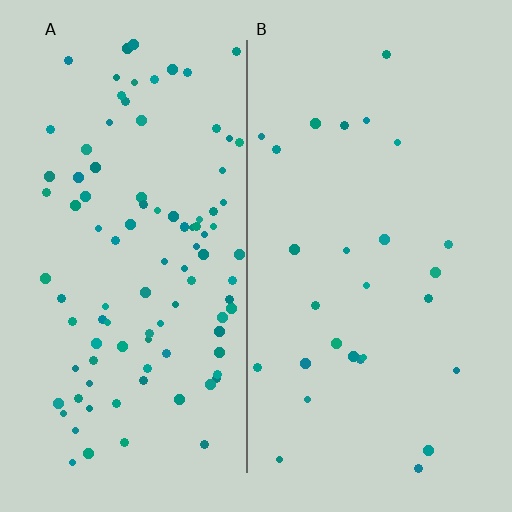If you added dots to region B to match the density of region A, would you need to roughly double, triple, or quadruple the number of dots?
Approximately quadruple.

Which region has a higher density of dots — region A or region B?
A (the left).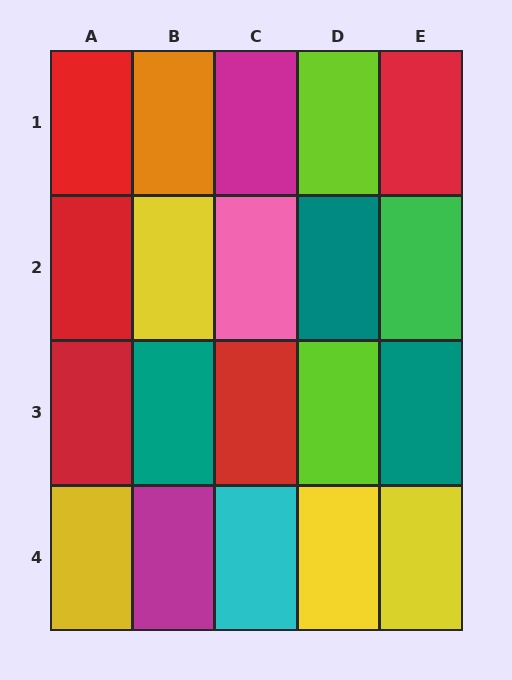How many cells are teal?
3 cells are teal.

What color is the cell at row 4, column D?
Yellow.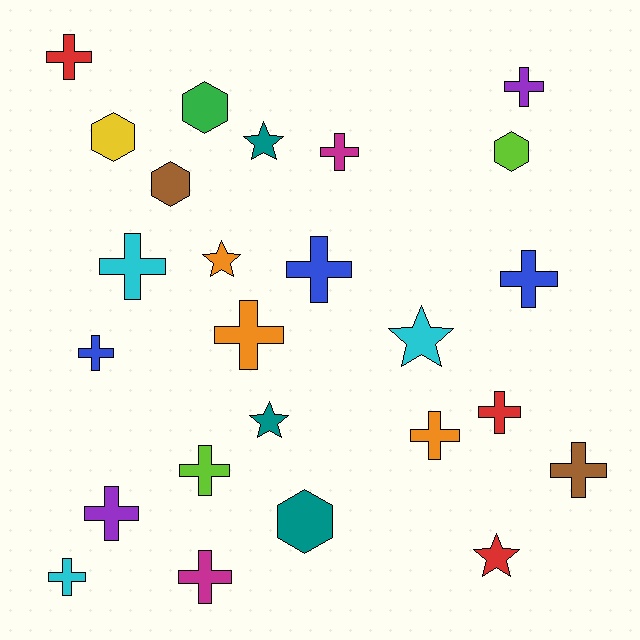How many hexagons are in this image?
There are 5 hexagons.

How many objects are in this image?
There are 25 objects.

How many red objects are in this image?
There are 3 red objects.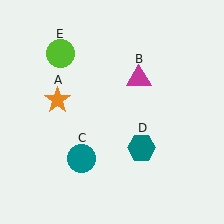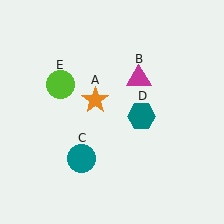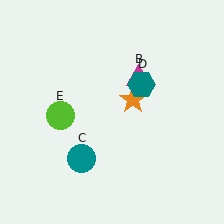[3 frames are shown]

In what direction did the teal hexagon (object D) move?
The teal hexagon (object D) moved up.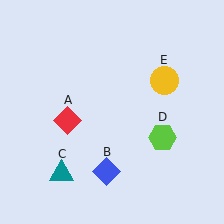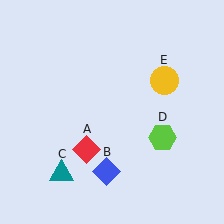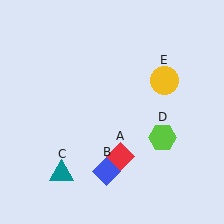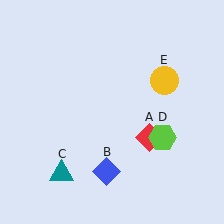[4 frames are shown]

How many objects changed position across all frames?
1 object changed position: red diamond (object A).